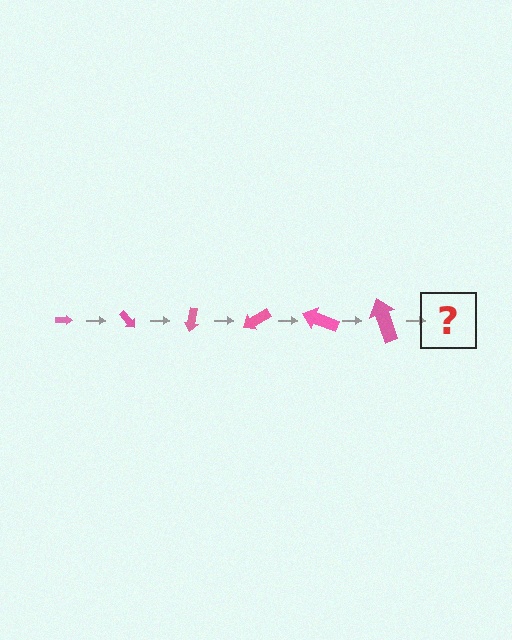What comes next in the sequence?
The next element should be an arrow, larger than the previous one and rotated 300 degrees from the start.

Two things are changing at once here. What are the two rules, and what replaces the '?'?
The two rules are that the arrow grows larger each step and it rotates 50 degrees each step. The '?' should be an arrow, larger than the previous one and rotated 300 degrees from the start.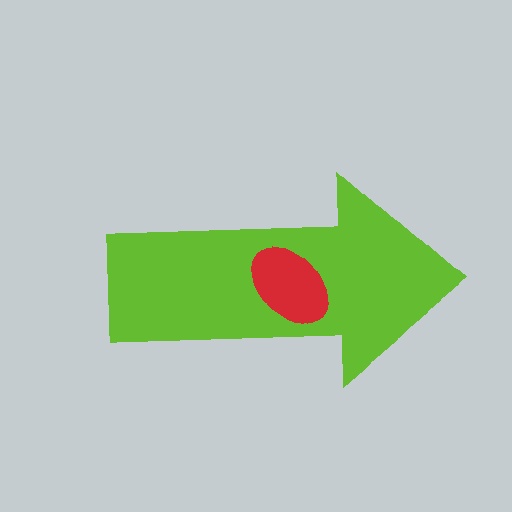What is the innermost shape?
The red ellipse.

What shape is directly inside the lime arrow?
The red ellipse.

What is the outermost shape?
The lime arrow.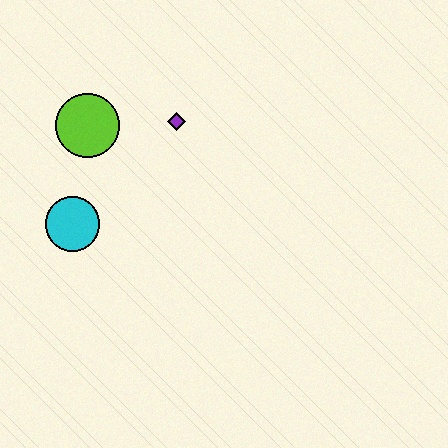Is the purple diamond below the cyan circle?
No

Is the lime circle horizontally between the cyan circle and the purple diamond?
Yes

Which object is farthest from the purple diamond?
The cyan circle is farthest from the purple diamond.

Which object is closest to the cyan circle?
The lime circle is closest to the cyan circle.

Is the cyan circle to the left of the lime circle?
Yes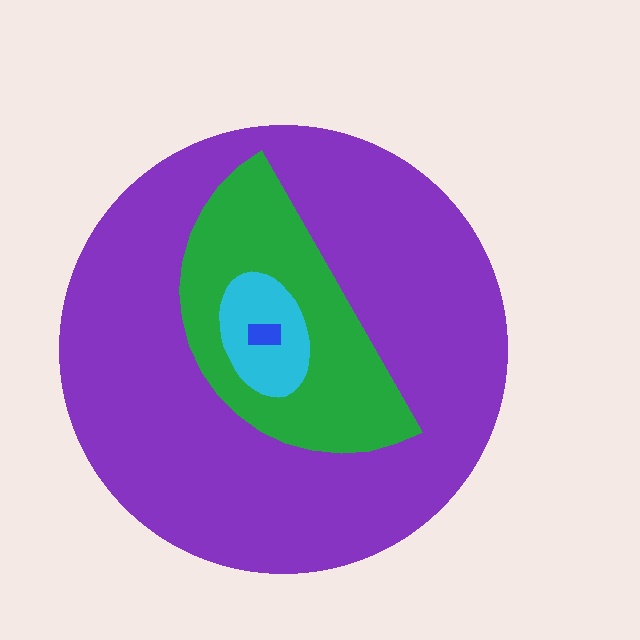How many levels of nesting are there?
4.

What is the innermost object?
The blue rectangle.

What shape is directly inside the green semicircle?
The cyan ellipse.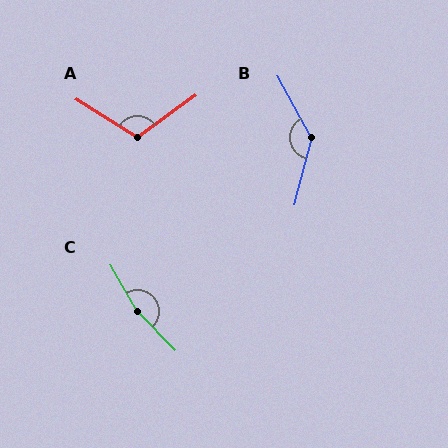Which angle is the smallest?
A, at approximately 112 degrees.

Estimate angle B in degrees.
Approximately 137 degrees.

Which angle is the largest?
C, at approximately 165 degrees.